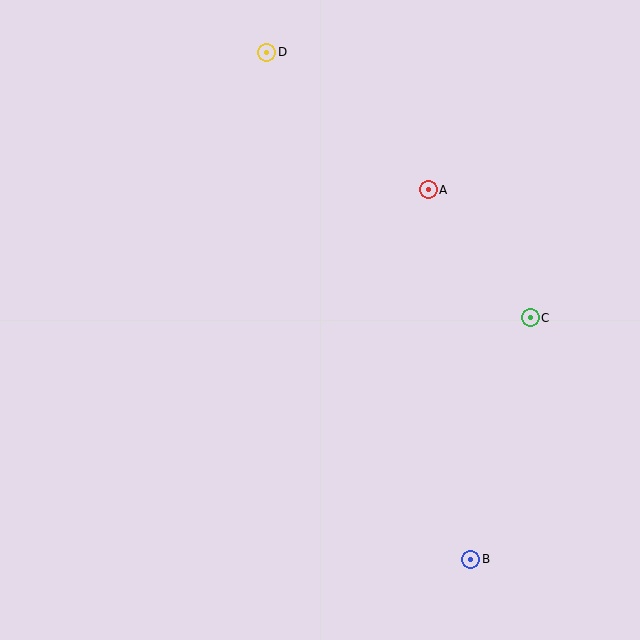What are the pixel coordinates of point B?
Point B is at (471, 559).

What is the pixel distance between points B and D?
The distance between B and D is 547 pixels.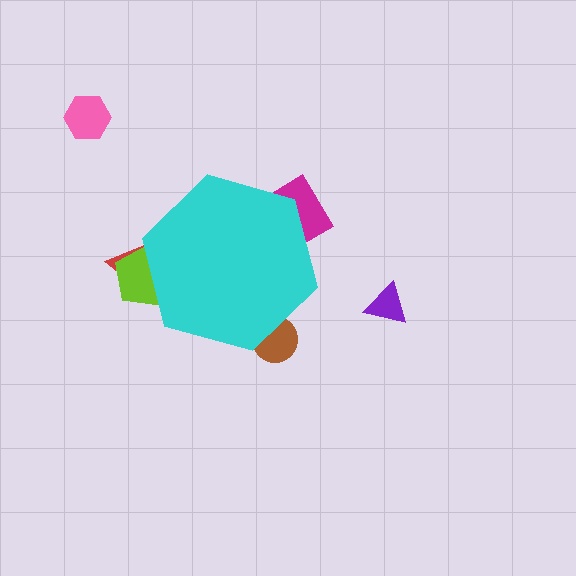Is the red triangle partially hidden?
Yes, the red triangle is partially hidden behind the cyan hexagon.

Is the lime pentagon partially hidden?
Yes, the lime pentagon is partially hidden behind the cyan hexagon.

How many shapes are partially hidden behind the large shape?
4 shapes are partially hidden.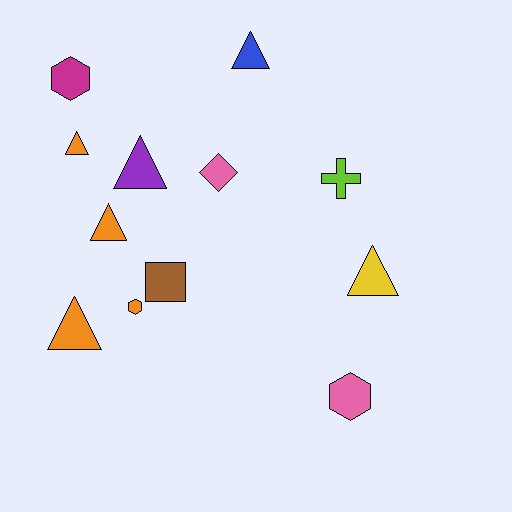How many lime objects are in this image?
There is 1 lime object.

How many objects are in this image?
There are 12 objects.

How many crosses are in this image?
There is 1 cross.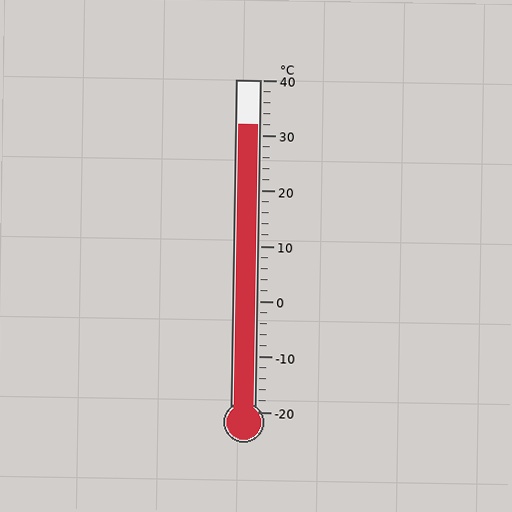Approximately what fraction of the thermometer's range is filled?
The thermometer is filled to approximately 85% of its range.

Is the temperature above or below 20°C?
The temperature is above 20°C.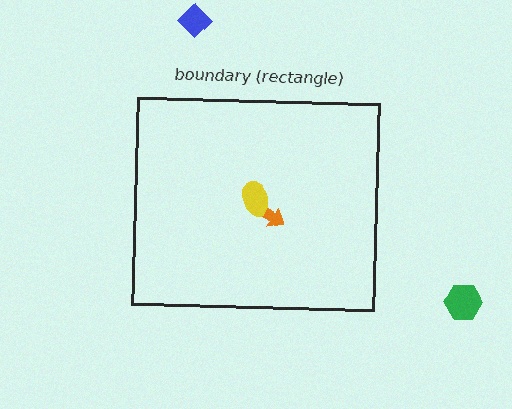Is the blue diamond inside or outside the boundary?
Outside.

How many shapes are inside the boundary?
2 inside, 2 outside.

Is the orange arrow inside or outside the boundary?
Inside.